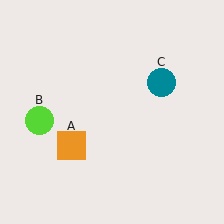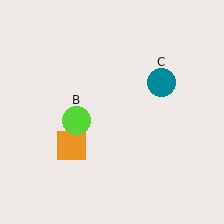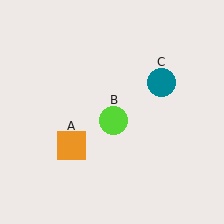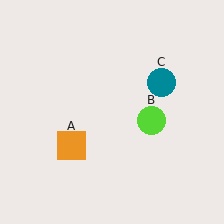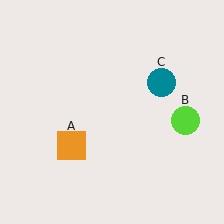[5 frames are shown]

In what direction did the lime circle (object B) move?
The lime circle (object B) moved right.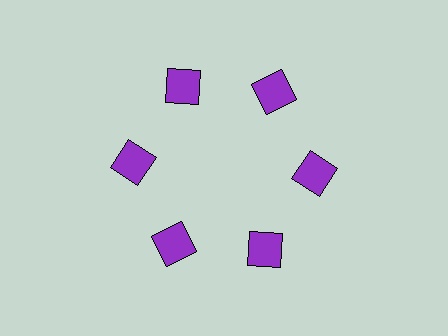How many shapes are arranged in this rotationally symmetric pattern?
There are 6 shapes, arranged in 6 groups of 1.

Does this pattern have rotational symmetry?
Yes, this pattern has 6-fold rotational symmetry. It looks the same after rotating 60 degrees around the center.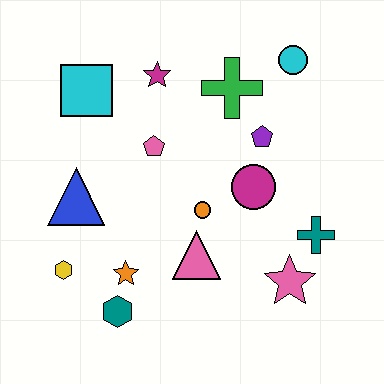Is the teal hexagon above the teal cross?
No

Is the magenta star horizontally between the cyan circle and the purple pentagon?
No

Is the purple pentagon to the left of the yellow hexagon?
No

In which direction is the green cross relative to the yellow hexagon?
The green cross is above the yellow hexagon.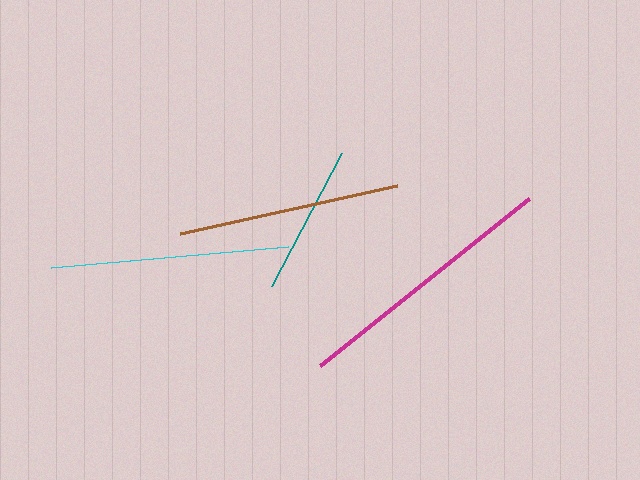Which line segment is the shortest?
The teal line is the shortest at approximately 150 pixels.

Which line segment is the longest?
The magenta line is the longest at approximately 267 pixels.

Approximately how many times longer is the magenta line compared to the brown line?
The magenta line is approximately 1.2 times the length of the brown line.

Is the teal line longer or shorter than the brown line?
The brown line is longer than the teal line.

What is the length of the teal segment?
The teal segment is approximately 150 pixels long.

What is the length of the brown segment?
The brown segment is approximately 221 pixels long.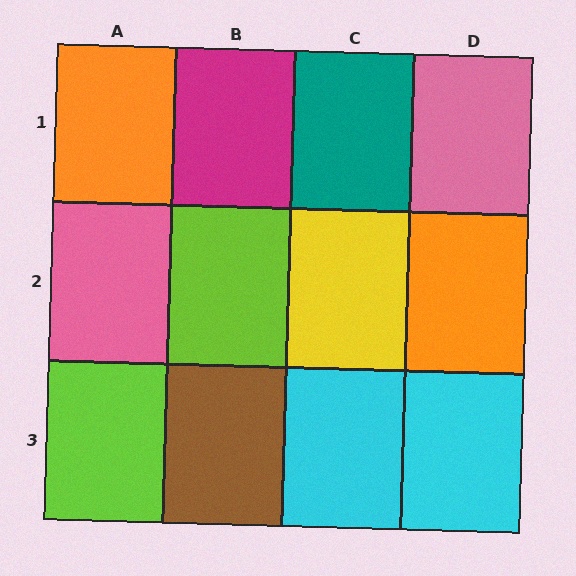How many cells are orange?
2 cells are orange.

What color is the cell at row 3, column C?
Cyan.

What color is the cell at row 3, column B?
Brown.